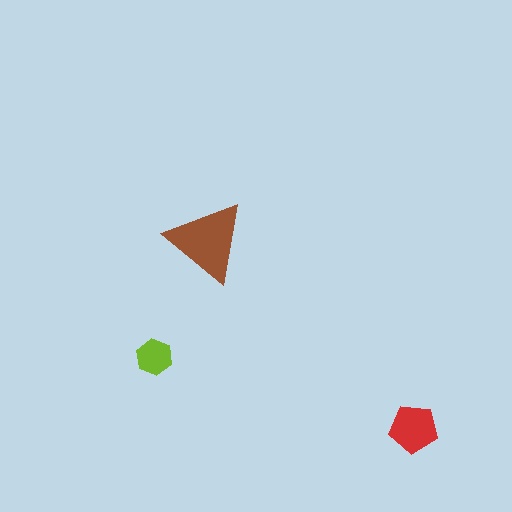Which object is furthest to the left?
The lime hexagon is leftmost.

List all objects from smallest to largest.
The lime hexagon, the red pentagon, the brown triangle.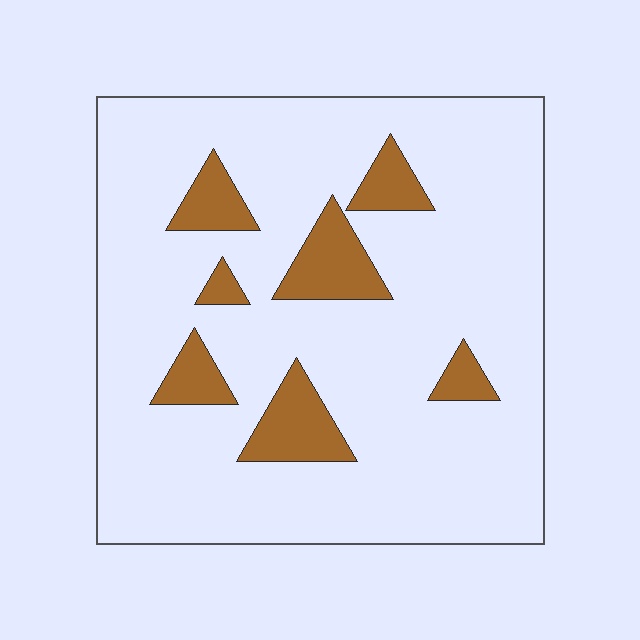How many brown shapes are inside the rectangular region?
7.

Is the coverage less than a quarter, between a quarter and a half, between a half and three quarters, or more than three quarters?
Less than a quarter.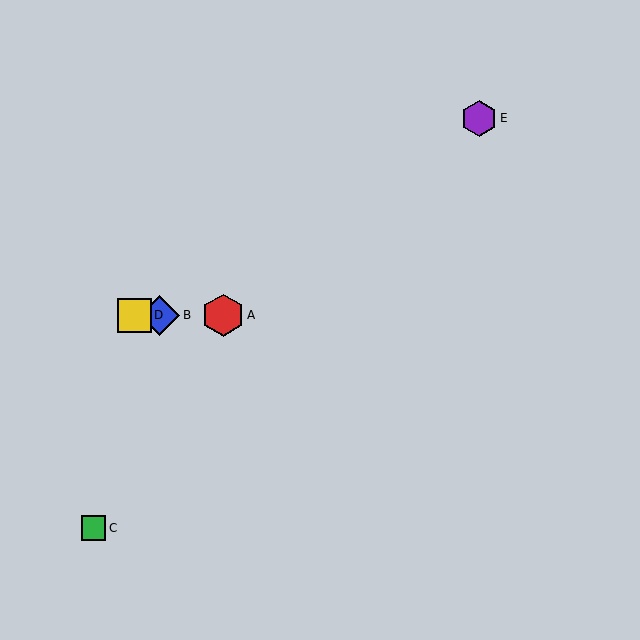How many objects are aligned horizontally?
3 objects (A, B, D) are aligned horizontally.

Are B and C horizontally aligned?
No, B is at y≈315 and C is at y≈528.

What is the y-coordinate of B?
Object B is at y≈315.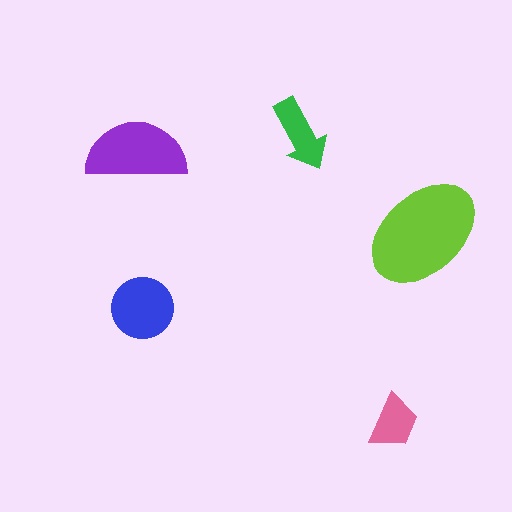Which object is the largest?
The lime ellipse.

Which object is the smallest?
The pink trapezoid.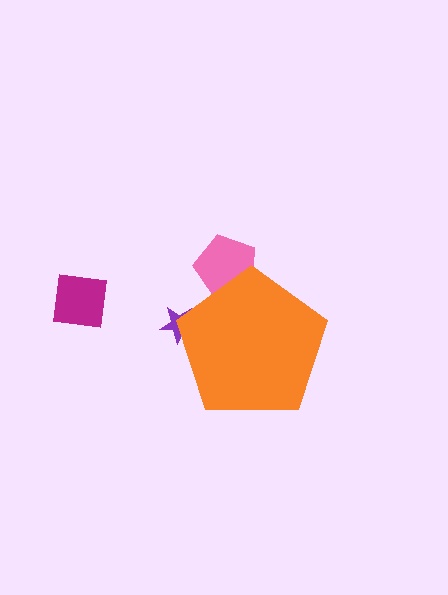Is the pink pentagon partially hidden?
Yes, the pink pentagon is partially hidden behind the orange pentagon.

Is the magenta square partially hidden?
No, the magenta square is fully visible.